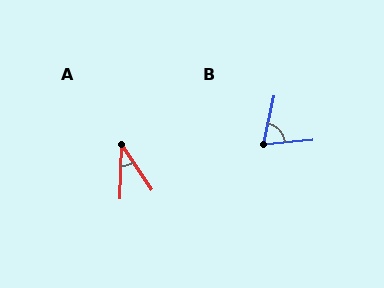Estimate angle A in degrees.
Approximately 35 degrees.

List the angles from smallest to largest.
A (35°), B (72°).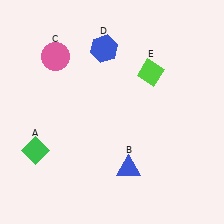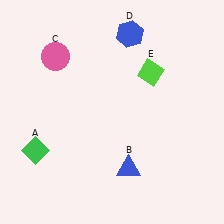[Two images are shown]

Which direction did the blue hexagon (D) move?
The blue hexagon (D) moved right.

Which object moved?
The blue hexagon (D) moved right.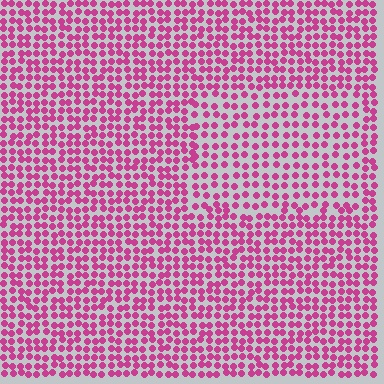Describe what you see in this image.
The image contains small magenta elements arranged at two different densities. A rectangle-shaped region is visible where the elements are less densely packed than the surrounding area.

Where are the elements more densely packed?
The elements are more densely packed outside the rectangle boundary.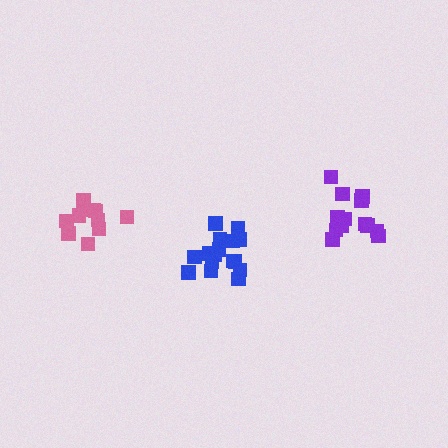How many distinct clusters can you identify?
There are 3 distinct clusters.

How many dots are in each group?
Group 1: 10 dots, Group 2: 13 dots, Group 3: 16 dots (39 total).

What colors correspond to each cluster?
The clusters are colored: pink, purple, blue.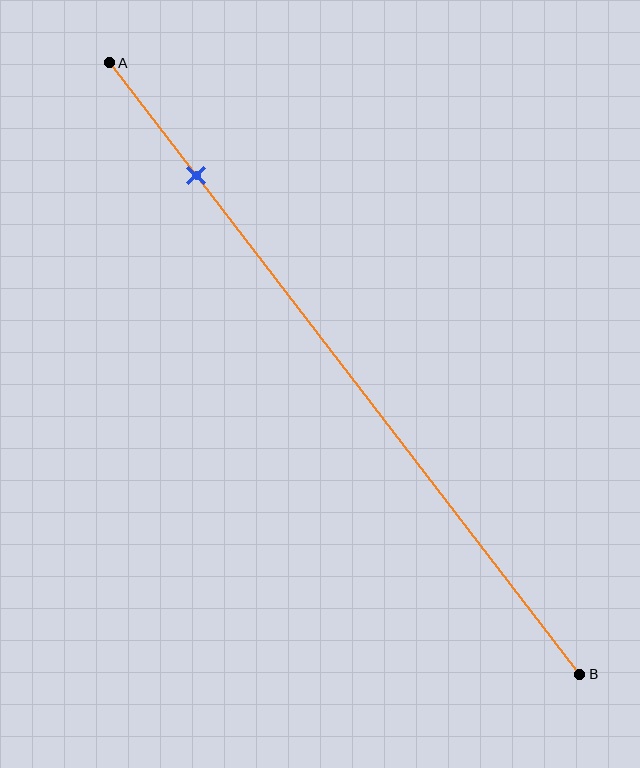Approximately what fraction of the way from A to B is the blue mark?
The blue mark is approximately 20% of the way from A to B.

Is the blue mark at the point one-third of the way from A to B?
No, the mark is at about 20% from A, not at the 33% one-third point.